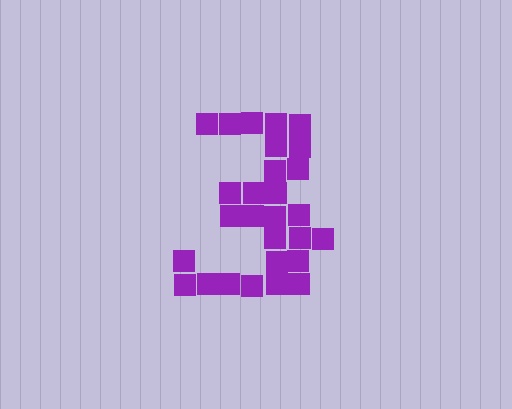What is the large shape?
The large shape is the digit 3.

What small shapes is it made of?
It is made of small squares.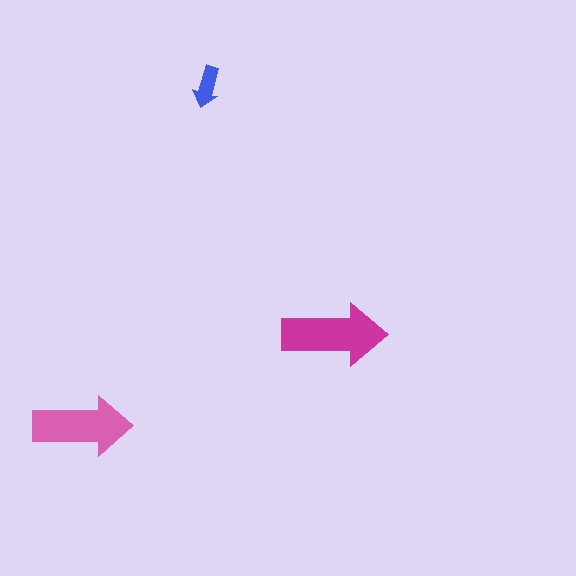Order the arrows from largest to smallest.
the magenta one, the pink one, the blue one.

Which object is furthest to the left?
The pink arrow is leftmost.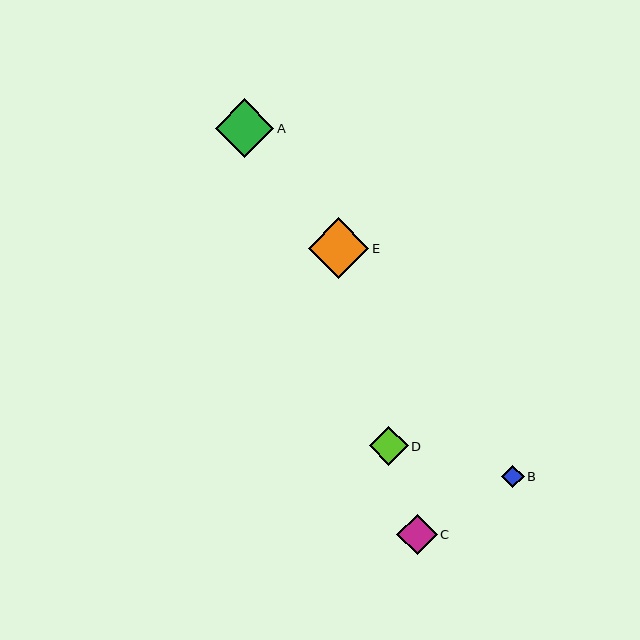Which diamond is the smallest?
Diamond B is the smallest with a size of approximately 23 pixels.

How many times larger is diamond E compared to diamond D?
Diamond E is approximately 1.6 times the size of diamond D.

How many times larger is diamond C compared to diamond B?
Diamond C is approximately 1.8 times the size of diamond B.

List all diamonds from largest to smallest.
From largest to smallest: E, A, C, D, B.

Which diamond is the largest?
Diamond E is the largest with a size of approximately 61 pixels.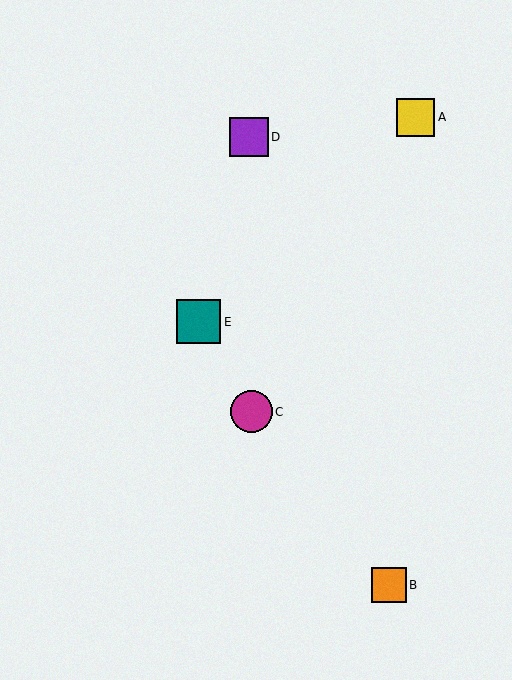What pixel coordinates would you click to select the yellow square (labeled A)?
Click at (416, 117) to select the yellow square A.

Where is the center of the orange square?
The center of the orange square is at (389, 585).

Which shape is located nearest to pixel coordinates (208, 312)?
The teal square (labeled E) at (198, 322) is nearest to that location.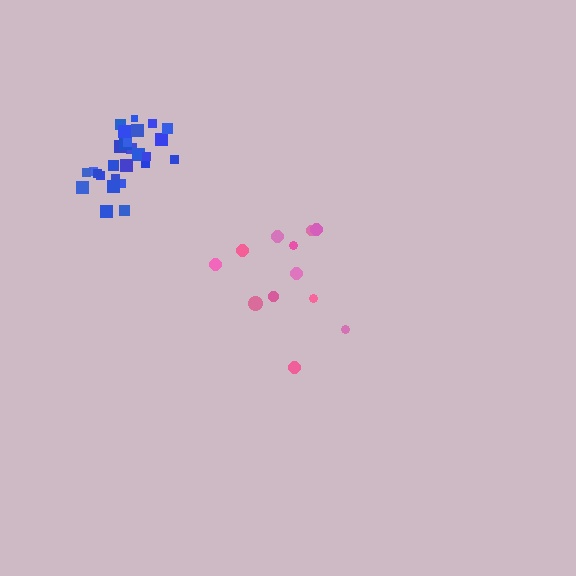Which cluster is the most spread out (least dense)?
Pink.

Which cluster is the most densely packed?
Blue.